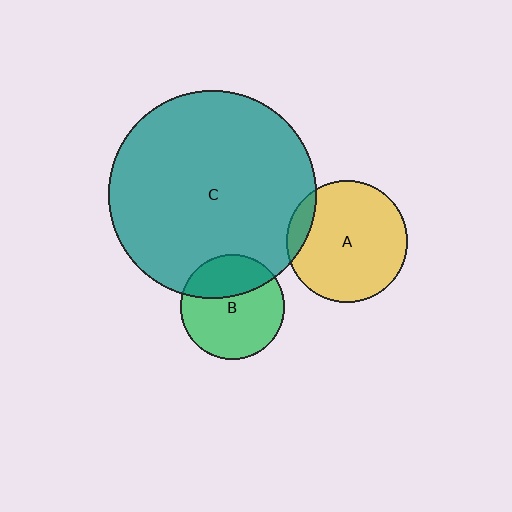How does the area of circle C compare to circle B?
Approximately 4.0 times.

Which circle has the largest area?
Circle C (teal).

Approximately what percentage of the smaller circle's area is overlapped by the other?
Approximately 10%.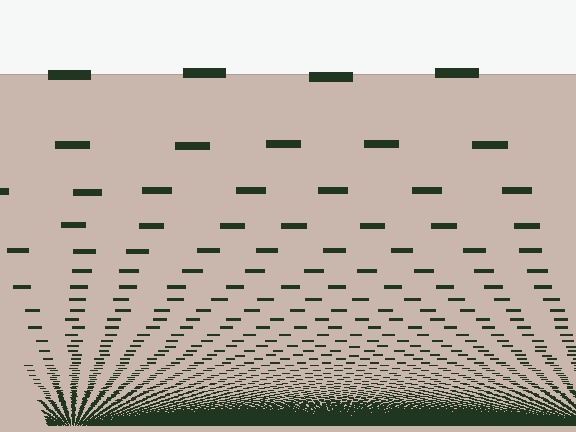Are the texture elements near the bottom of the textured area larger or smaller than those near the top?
Smaller. The gradient is inverted — elements near the bottom are smaller and denser.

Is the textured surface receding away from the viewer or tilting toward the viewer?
The surface appears to tilt toward the viewer. Texture elements get larger and sparser toward the top.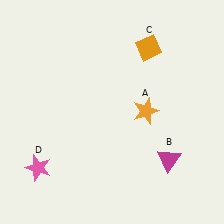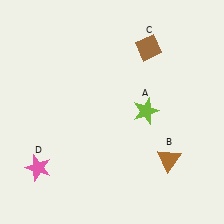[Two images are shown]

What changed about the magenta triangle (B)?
In Image 1, B is magenta. In Image 2, it changed to brown.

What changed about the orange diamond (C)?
In Image 1, C is orange. In Image 2, it changed to brown.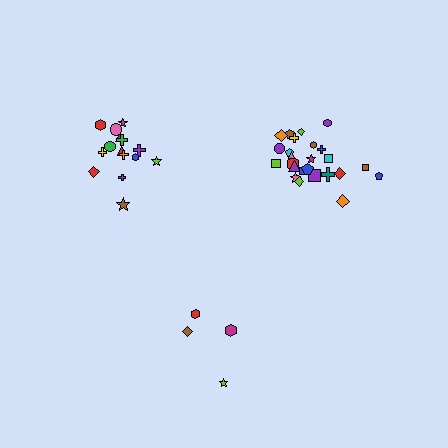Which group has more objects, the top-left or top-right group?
The top-right group.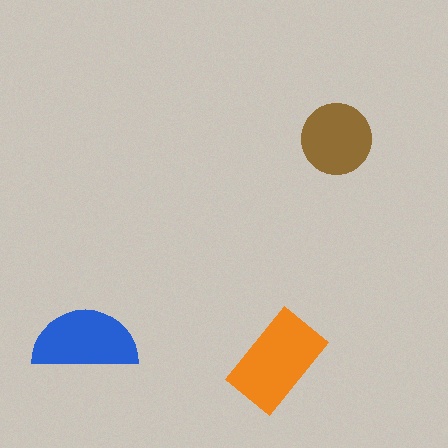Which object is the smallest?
The brown circle.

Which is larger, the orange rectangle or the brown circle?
The orange rectangle.